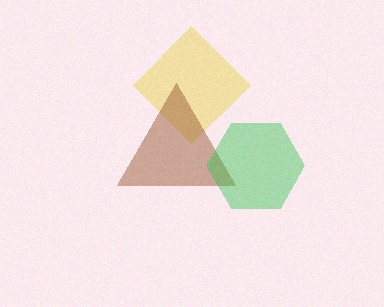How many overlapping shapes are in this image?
There are 3 overlapping shapes in the image.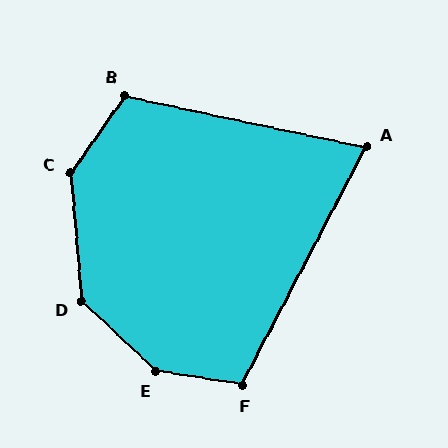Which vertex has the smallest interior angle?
A, at approximately 74 degrees.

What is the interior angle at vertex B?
Approximately 113 degrees (obtuse).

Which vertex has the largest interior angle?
E, at approximately 146 degrees.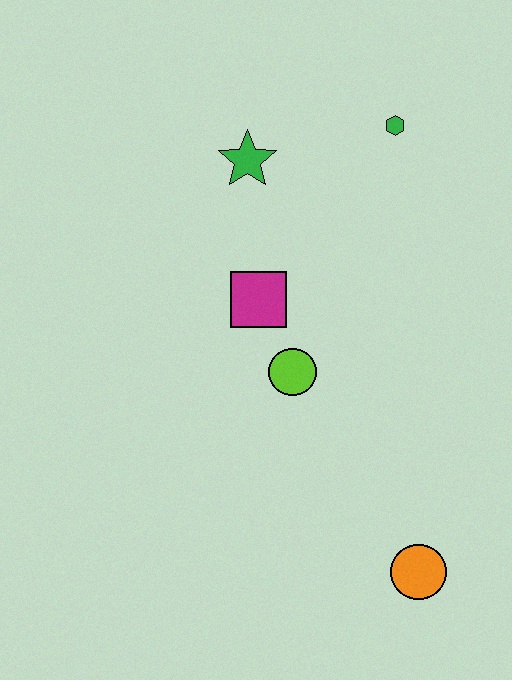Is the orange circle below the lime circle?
Yes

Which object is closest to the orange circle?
The lime circle is closest to the orange circle.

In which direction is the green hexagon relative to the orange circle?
The green hexagon is above the orange circle.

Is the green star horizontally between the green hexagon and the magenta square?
No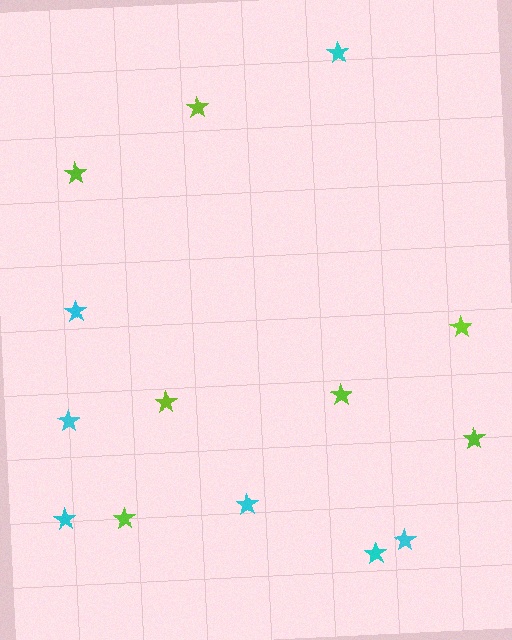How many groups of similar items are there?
There are 2 groups: one group of lime stars (7) and one group of cyan stars (7).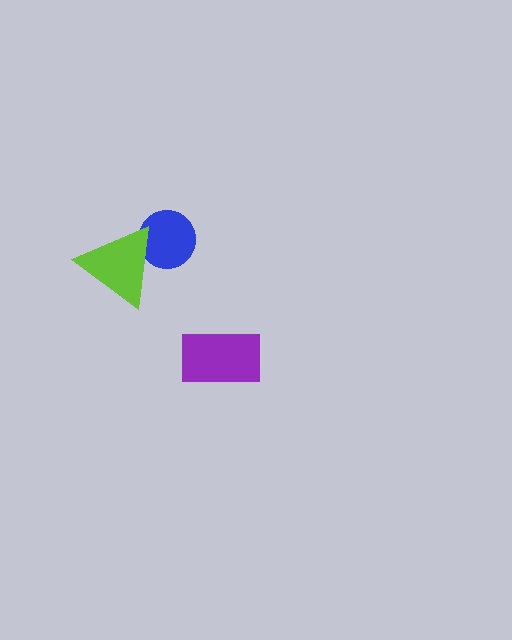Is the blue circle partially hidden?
Yes, it is partially covered by another shape.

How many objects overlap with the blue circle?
1 object overlaps with the blue circle.